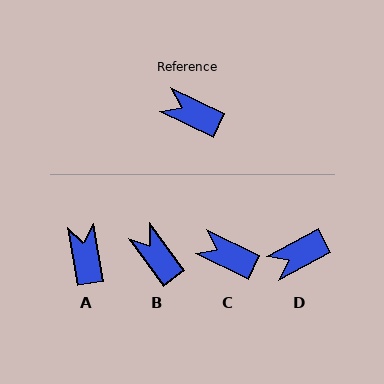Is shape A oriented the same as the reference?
No, it is off by about 55 degrees.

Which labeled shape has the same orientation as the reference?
C.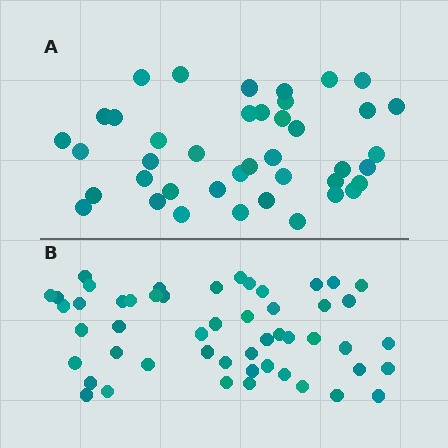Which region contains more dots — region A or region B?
Region B (the bottom region) has more dots.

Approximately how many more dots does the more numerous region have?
Region B has roughly 10 or so more dots than region A.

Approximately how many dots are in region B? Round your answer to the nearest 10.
About 50 dots. (The exact count is 51, which rounds to 50.)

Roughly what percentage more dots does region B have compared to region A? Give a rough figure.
About 25% more.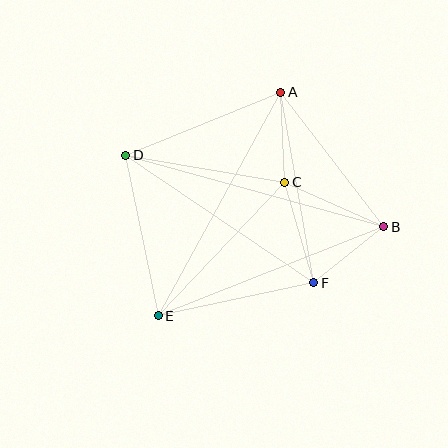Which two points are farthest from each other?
Points B and D are farthest from each other.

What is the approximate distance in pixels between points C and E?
The distance between C and E is approximately 183 pixels.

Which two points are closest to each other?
Points B and F are closest to each other.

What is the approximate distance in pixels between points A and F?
The distance between A and F is approximately 194 pixels.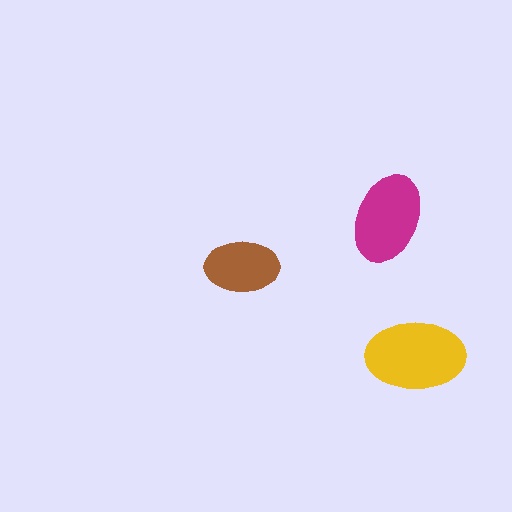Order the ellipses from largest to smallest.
the yellow one, the magenta one, the brown one.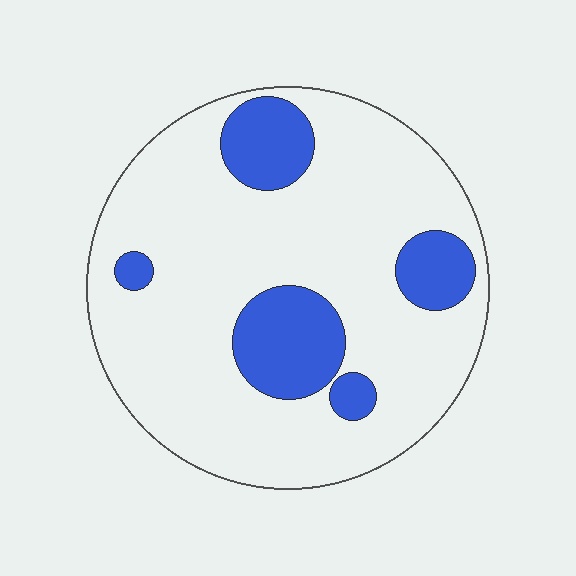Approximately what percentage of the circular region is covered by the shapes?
Approximately 20%.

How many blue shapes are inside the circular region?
5.